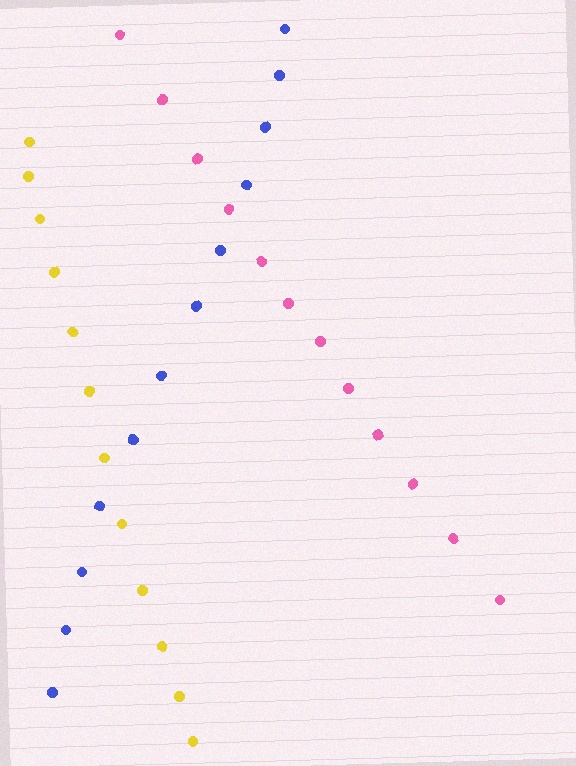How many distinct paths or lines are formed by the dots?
There are 3 distinct paths.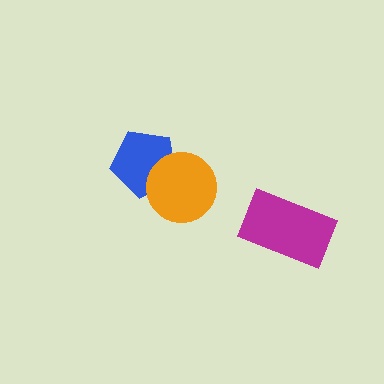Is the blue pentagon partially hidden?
Yes, it is partially covered by another shape.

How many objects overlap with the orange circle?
1 object overlaps with the orange circle.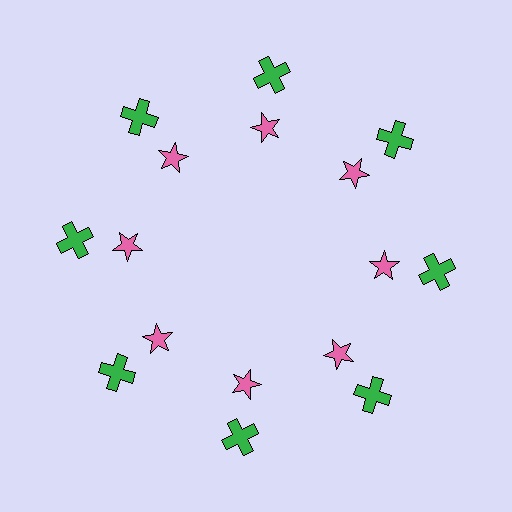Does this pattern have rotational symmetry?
Yes, this pattern has 8-fold rotational symmetry. It looks the same after rotating 45 degrees around the center.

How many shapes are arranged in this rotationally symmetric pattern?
There are 16 shapes, arranged in 8 groups of 2.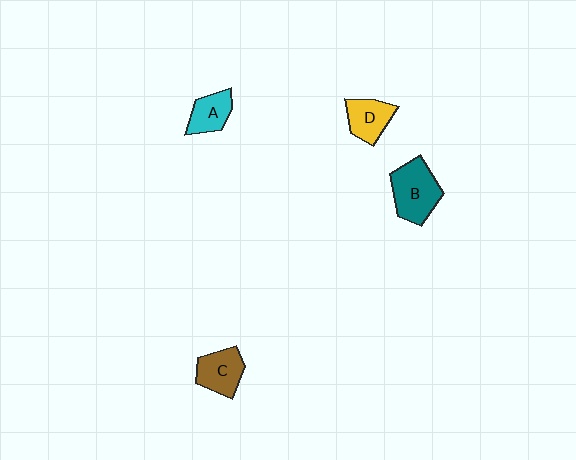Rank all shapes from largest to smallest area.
From largest to smallest: B (teal), C (brown), D (yellow), A (cyan).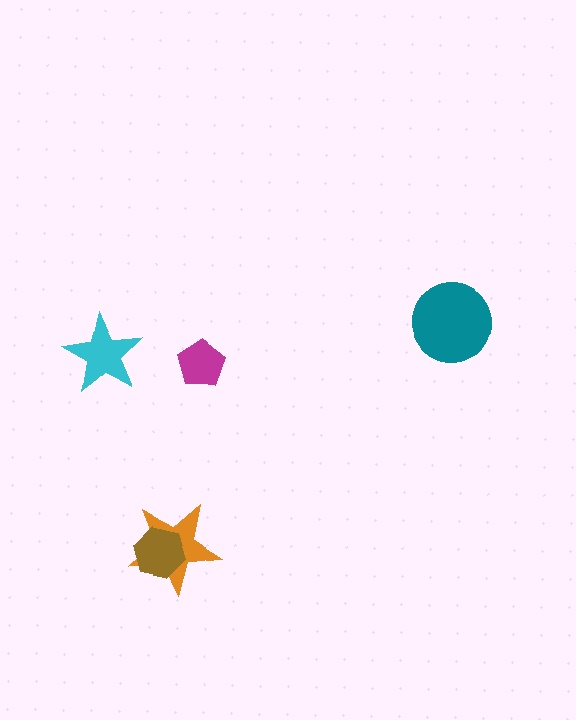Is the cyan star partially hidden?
No, no other shape covers it.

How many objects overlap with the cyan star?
0 objects overlap with the cyan star.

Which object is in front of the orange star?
The brown hexagon is in front of the orange star.